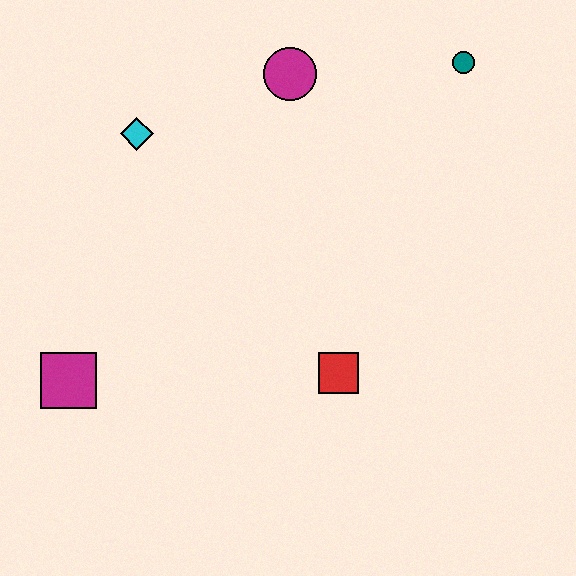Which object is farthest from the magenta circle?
The magenta square is farthest from the magenta circle.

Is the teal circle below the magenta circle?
No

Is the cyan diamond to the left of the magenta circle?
Yes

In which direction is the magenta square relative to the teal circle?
The magenta square is to the left of the teal circle.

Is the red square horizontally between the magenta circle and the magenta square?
No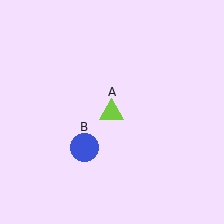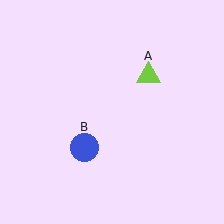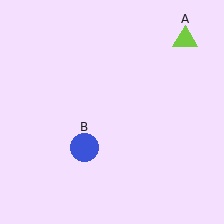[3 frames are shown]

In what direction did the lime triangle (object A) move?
The lime triangle (object A) moved up and to the right.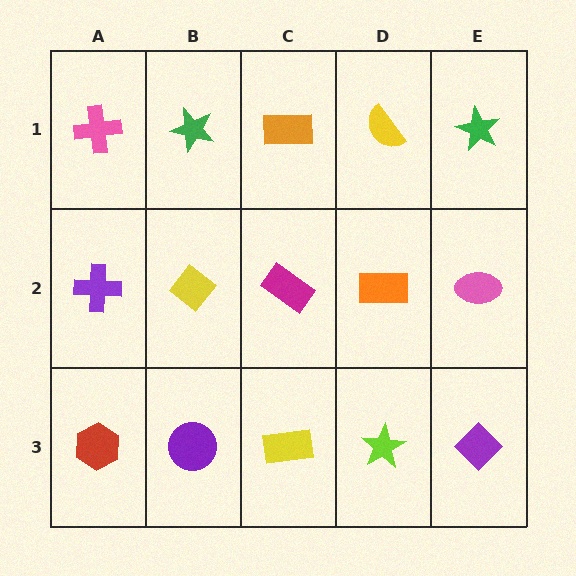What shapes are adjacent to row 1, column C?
A magenta rectangle (row 2, column C), a green star (row 1, column B), a yellow semicircle (row 1, column D).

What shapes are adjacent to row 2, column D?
A yellow semicircle (row 1, column D), a lime star (row 3, column D), a magenta rectangle (row 2, column C), a pink ellipse (row 2, column E).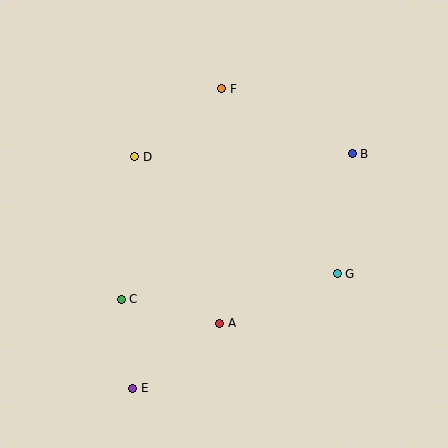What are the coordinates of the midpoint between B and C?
The midpoint between B and C is at (237, 226).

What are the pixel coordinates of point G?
Point G is at (337, 274).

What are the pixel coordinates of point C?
Point C is at (121, 299).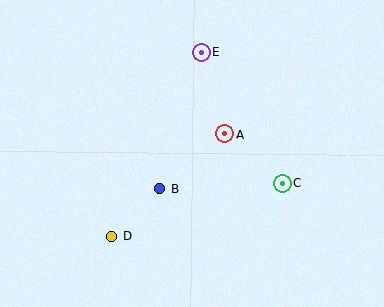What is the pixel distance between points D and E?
The distance between D and E is 205 pixels.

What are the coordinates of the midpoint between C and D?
The midpoint between C and D is at (197, 210).